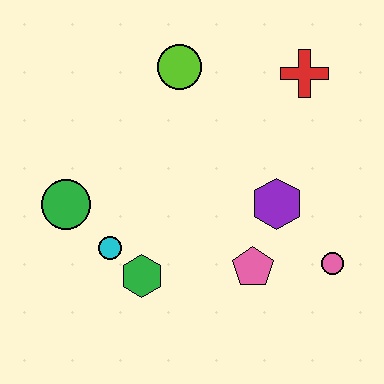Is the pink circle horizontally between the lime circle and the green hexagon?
No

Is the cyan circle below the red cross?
Yes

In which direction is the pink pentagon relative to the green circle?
The pink pentagon is to the right of the green circle.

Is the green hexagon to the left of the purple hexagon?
Yes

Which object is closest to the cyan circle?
The green hexagon is closest to the cyan circle.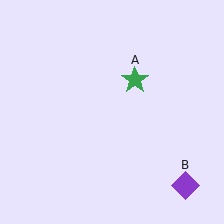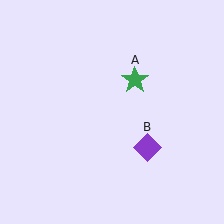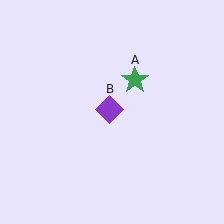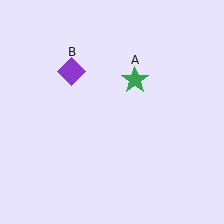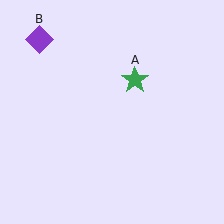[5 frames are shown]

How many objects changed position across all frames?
1 object changed position: purple diamond (object B).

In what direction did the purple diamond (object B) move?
The purple diamond (object B) moved up and to the left.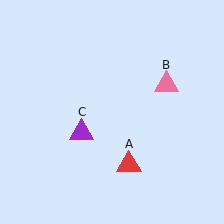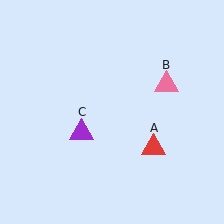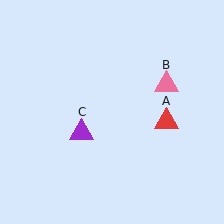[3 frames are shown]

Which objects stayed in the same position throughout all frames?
Pink triangle (object B) and purple triangle (object C) remained stationary.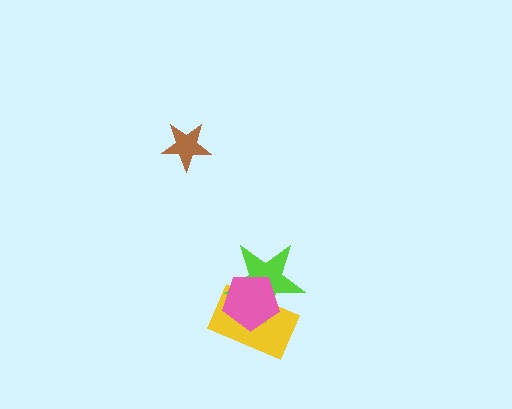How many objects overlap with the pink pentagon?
2 objects overlap with the pink pentagon.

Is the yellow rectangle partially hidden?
Yes, it is partially covered by another shape.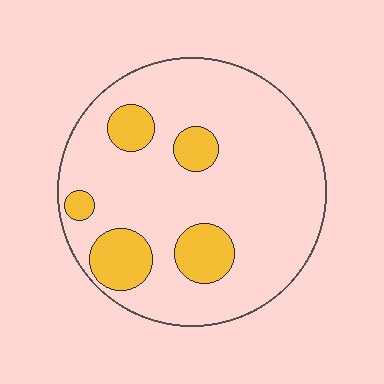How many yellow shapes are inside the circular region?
5.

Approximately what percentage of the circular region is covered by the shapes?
Approximately 20%.